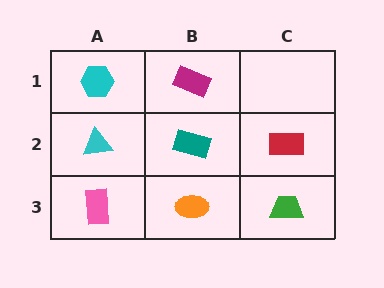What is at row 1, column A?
A cyan hexagon.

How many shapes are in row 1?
2 shapes.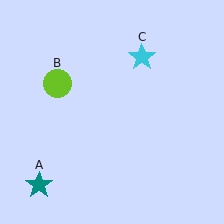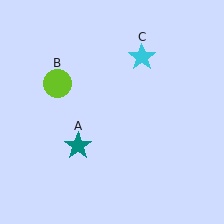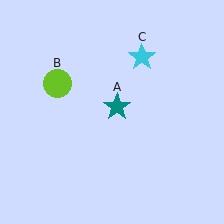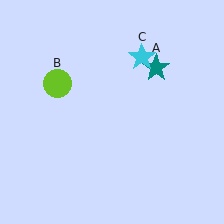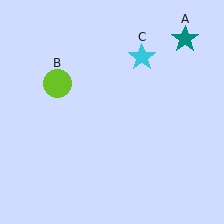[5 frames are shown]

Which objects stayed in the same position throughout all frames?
Lime circle (object B) and cyan star (object C) remained stationary.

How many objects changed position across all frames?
1 object changed position: teal star (object A).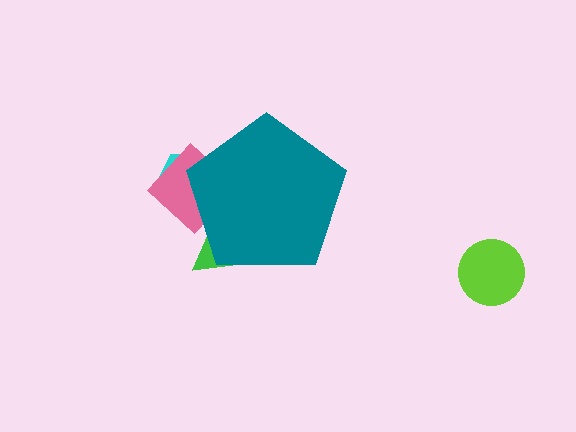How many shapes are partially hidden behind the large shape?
3 shapes are partially hidden.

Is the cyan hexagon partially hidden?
Yes, the cyan hexagon is partially hidden behind the teal pentagon.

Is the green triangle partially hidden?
Yes, the green triangle is partially hidden behind the teal pentagon.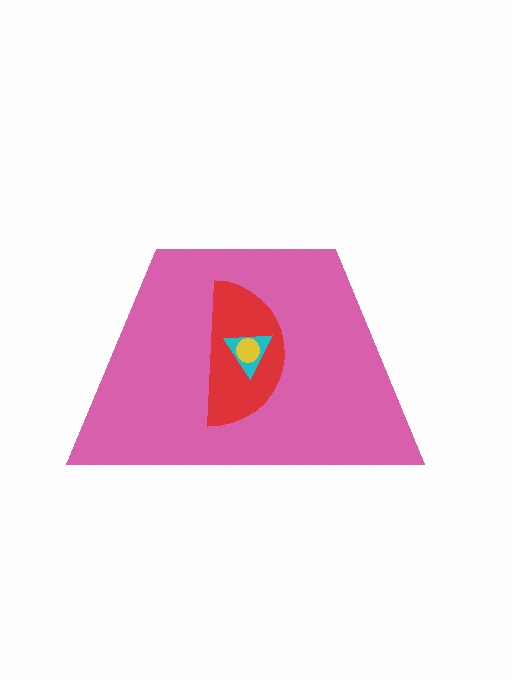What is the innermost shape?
The yellow circle.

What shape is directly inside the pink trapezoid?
The red semicircle.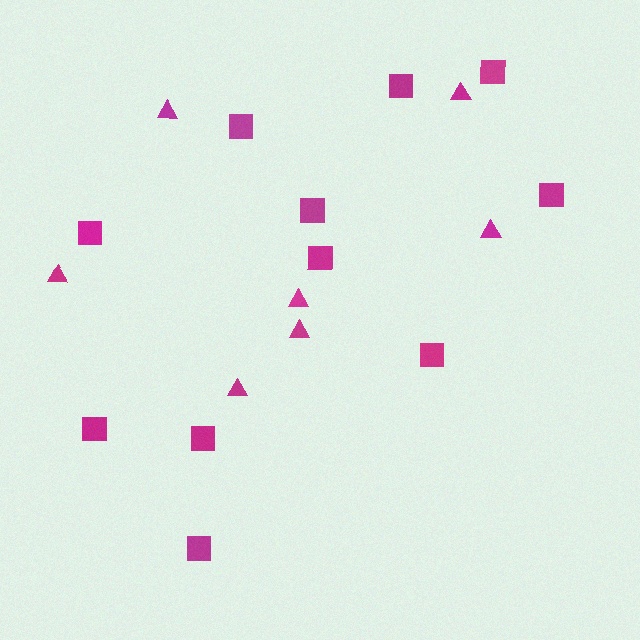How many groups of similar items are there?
There are 2 groups: one group of triangles (7) and one group of squares (11).